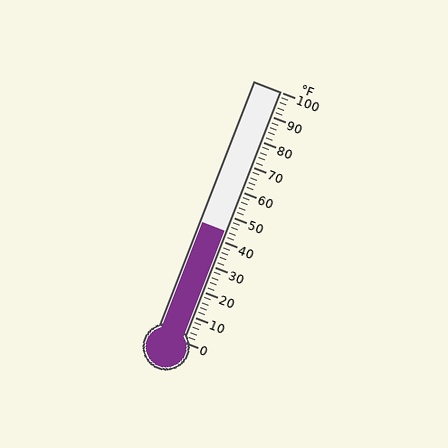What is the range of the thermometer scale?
The thermometer scale ranges from 0°F to 100°F.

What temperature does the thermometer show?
The thermometer shows approximately 44°F.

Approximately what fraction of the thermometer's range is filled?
The thermometer is filled to approximately 45% of its range.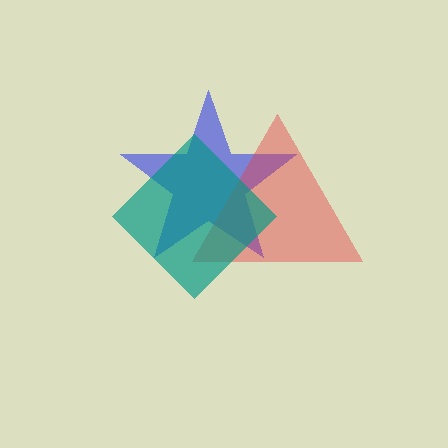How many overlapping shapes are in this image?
There are 3 overlapping shapes in the image.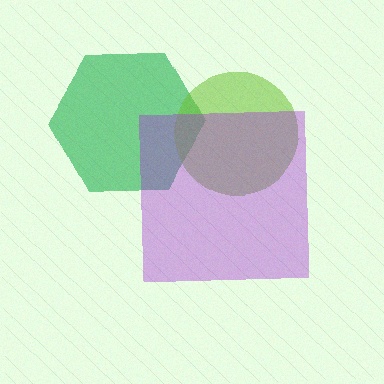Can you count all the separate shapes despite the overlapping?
Yes, there are 3 separate shapes.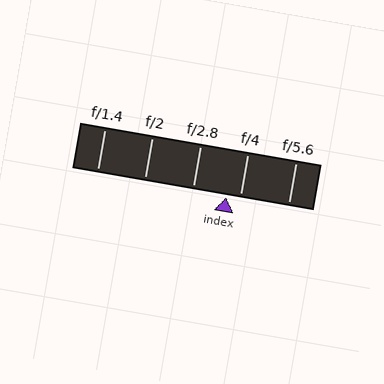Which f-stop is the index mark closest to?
The index mark is closest to f/4.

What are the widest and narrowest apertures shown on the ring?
The widest aperture shown is f/1.4 and the narrowest is f/5.6.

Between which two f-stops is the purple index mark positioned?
The index mark is between f/2.8 and f/4.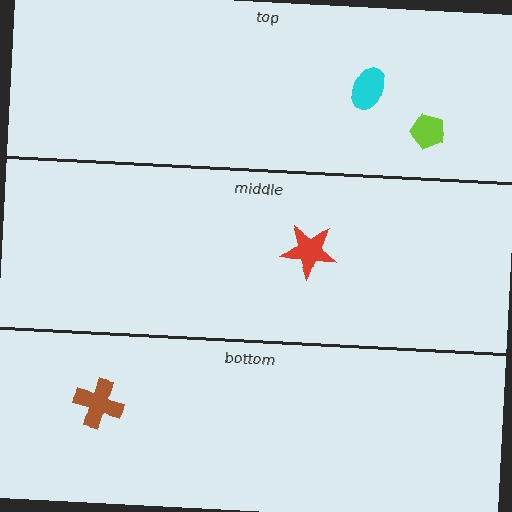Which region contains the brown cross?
The bottom region.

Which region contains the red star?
The middle region.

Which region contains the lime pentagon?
The top region.